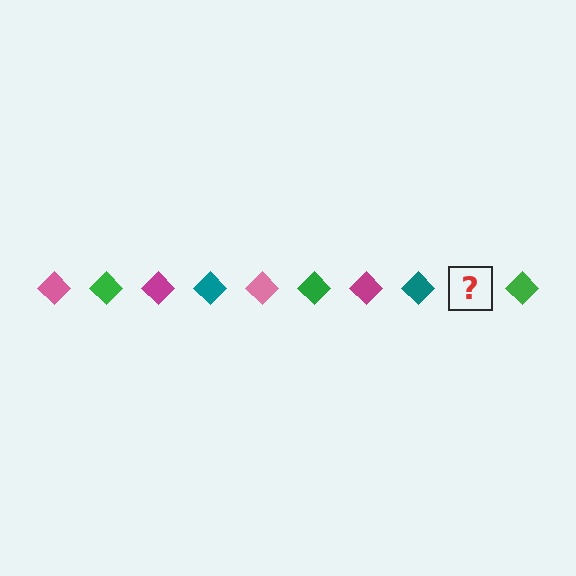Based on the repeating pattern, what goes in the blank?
The blank should be a pink diamond.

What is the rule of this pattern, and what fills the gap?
The rule is that the pattern cycles through pink, green, magenta, teal diamonds. The gap should be filled with a pink diamond.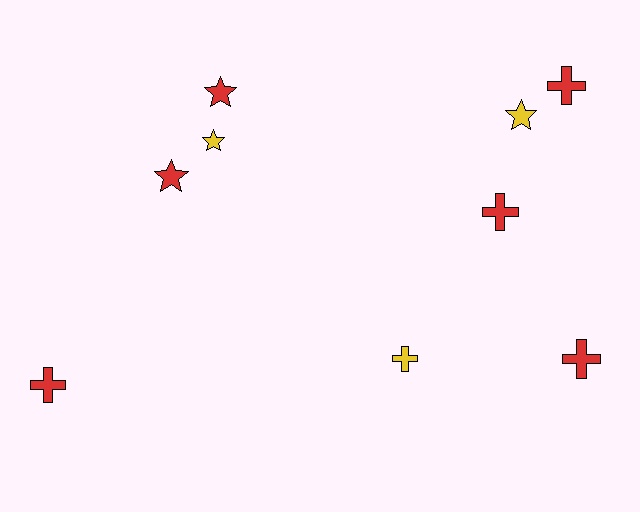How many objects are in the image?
There are 9 objects.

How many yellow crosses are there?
There is 1 yellow cross.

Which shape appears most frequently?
Cross, with 5 objects.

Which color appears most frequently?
Red, with 6 objects.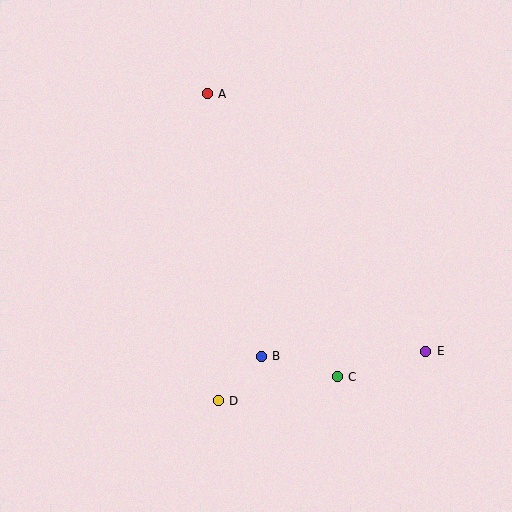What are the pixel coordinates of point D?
Point D is at (218, 401).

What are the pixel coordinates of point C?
Point C is at (337, 377).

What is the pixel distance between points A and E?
The distance between A and E is 337 pixels.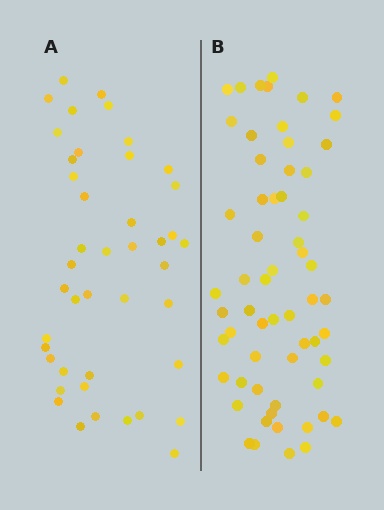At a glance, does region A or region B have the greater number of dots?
Region B (the right region) has more dots.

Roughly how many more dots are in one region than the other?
Region B has approximately 15 more dots than region A.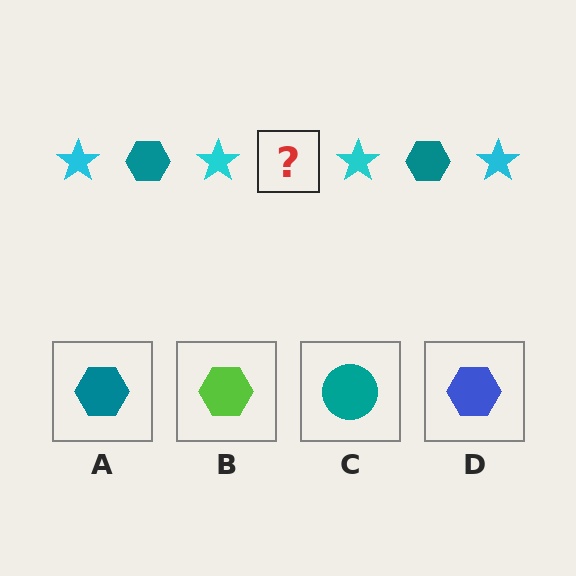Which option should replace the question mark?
Option A.